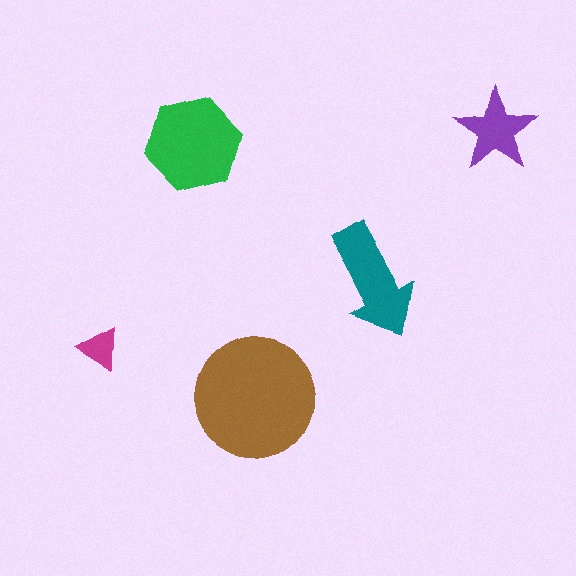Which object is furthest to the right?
The purple star is rightmost.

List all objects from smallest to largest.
The magenta triangle, the purple star, the teal arrow, the green hexagon, the brown circle.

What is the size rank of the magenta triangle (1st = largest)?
5th.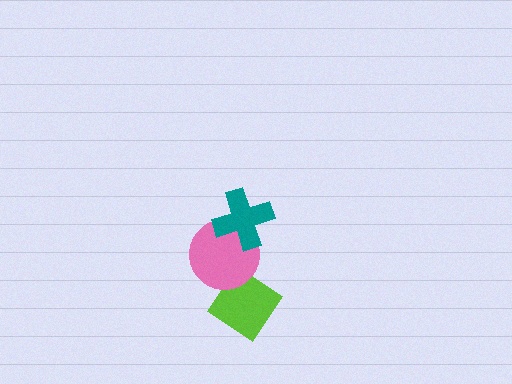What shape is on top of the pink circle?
The teal cross is on top of the pink circle.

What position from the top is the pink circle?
The pink circle is 2nd from the top.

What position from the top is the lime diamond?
The lime diamond is 3rd from the top.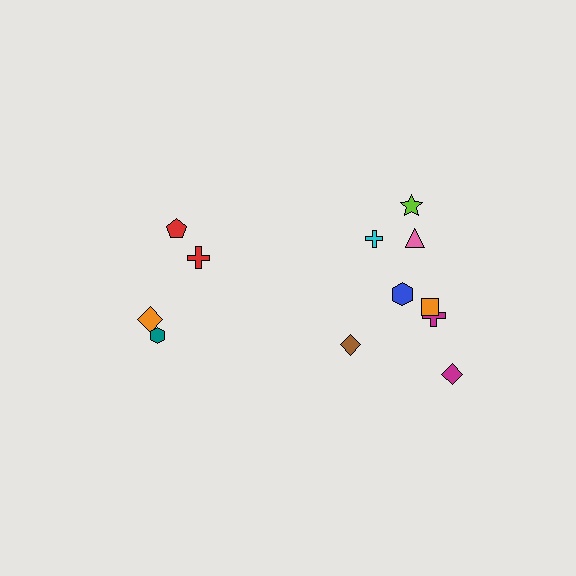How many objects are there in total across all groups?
There are 12 objects.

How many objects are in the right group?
There are 8 objects.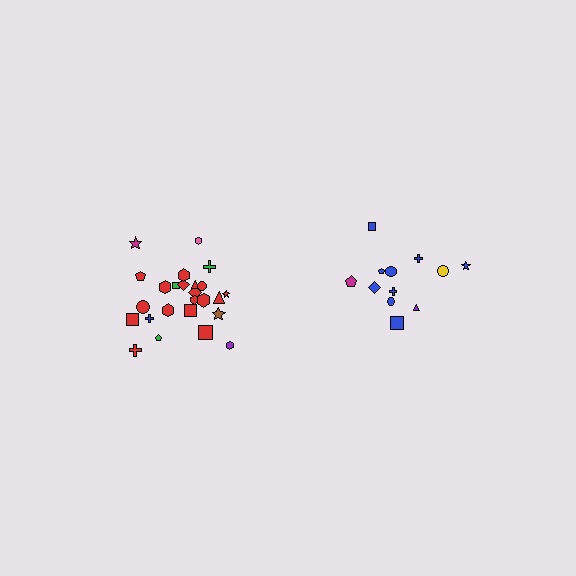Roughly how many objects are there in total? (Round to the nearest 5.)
Roughly 35 objects in total.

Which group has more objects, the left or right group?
The left group.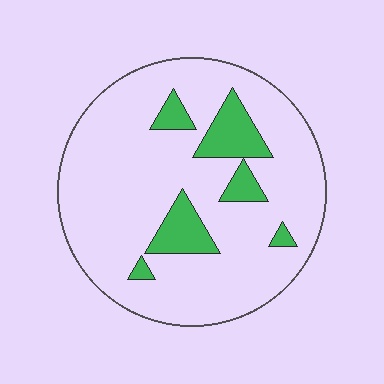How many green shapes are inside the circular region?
6.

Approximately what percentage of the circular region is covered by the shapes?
Approximately 15%.